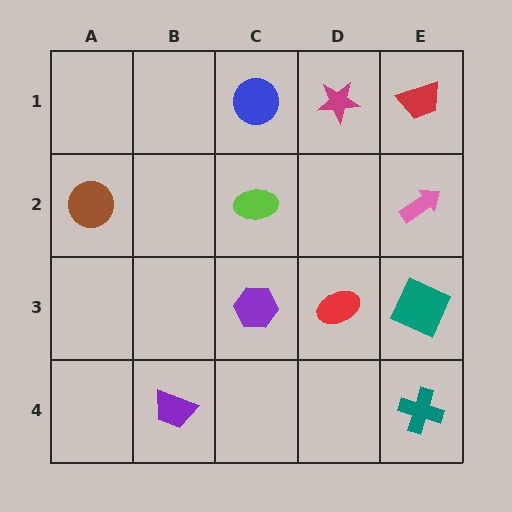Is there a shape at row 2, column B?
No, that cell is empty.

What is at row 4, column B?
A purple trapezoid.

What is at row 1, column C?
A blue circle.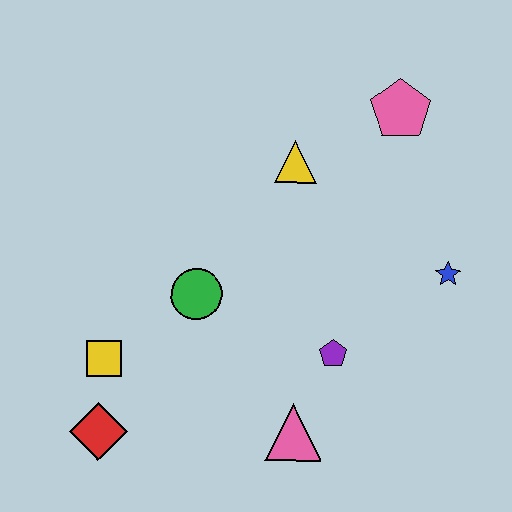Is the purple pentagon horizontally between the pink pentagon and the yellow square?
Yes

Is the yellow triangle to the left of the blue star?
Yes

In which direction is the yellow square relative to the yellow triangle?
The yellow square is below the yellow triangle.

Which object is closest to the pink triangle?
The purple pentagon is closest to the pink triangle.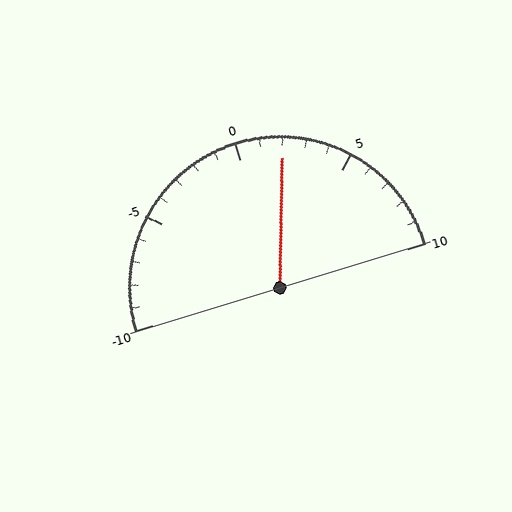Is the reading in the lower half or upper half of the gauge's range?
The reading is in the upper half of the range (-10 to 10).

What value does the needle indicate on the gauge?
The needle indicates approximately 2.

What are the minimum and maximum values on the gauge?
The gauge ranges from -10 to 10.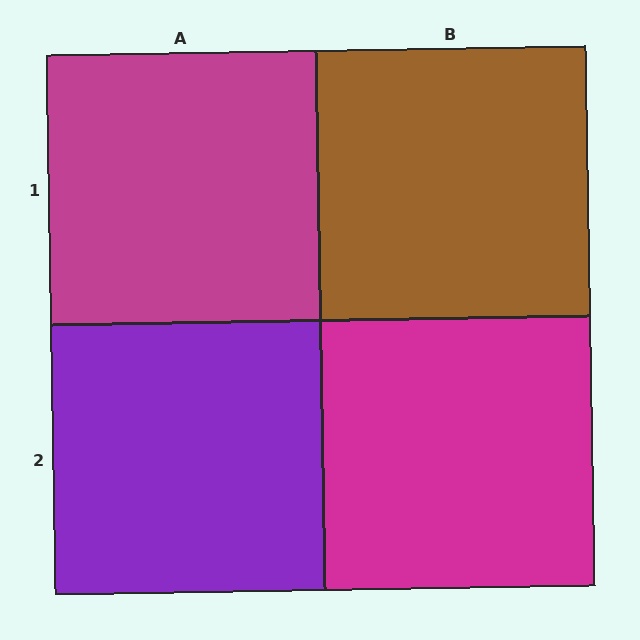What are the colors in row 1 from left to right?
Magenta, brown.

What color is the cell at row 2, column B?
Magenta.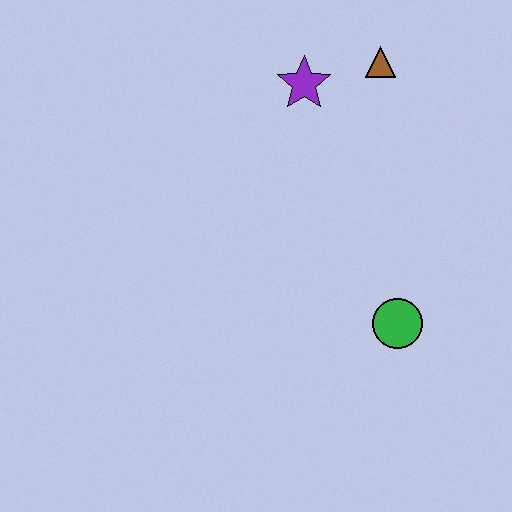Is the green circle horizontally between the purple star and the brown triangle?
No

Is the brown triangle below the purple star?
No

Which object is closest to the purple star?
The brown triangle is closest to the purple star.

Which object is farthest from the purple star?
The green circle is farthest from the purple star.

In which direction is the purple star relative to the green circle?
The purple star is above the green circle.